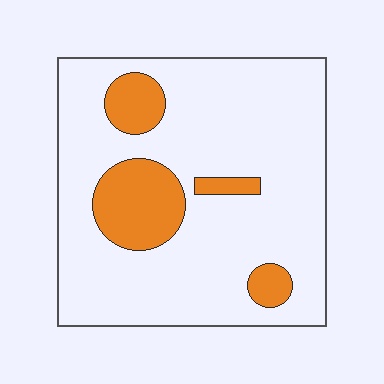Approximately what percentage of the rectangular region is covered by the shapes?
Approximately 15%.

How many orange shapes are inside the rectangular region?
4.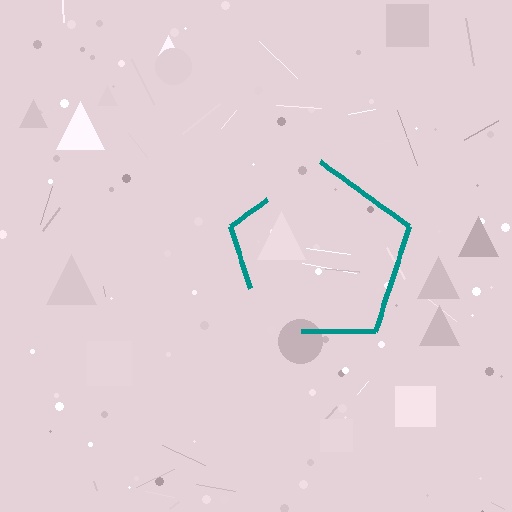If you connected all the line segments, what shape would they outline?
They would outline a pentagon.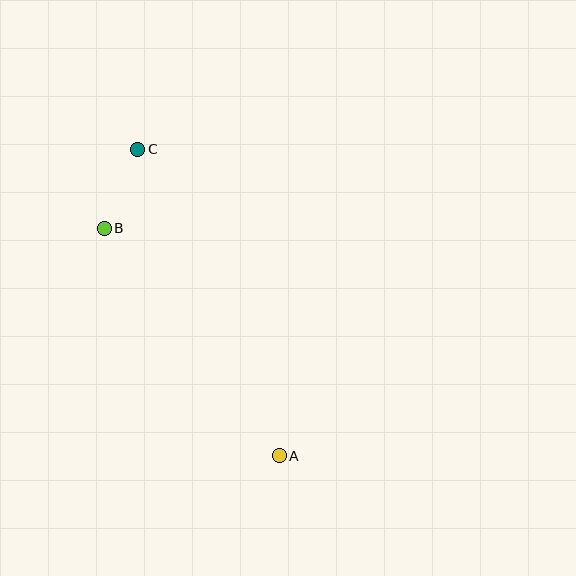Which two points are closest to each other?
Points B and C are closest to each other.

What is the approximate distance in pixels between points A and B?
The distance between A and B is approximately 287 pixels.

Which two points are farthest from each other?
Points A and C are farthest from each other.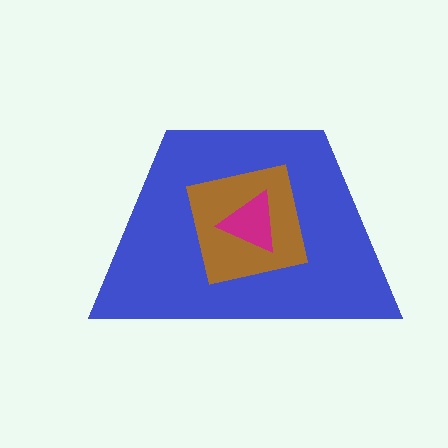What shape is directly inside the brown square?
The magenta triangle.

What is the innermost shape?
The magenta triangle.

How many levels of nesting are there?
3.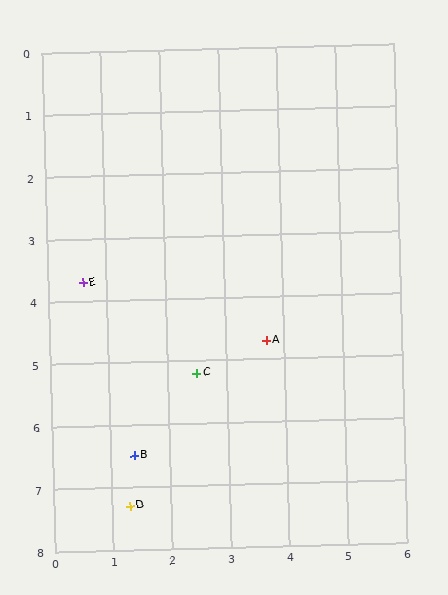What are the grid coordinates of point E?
Point E is at approximately (0.6, 3.7).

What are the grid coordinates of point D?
Point D is at approximately (1.3, 7.3).